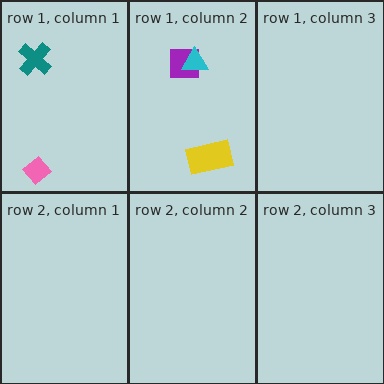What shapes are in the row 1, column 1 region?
The teal cross, the pink diamond.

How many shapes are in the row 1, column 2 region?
3.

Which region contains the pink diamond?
The row 1, column 1 region.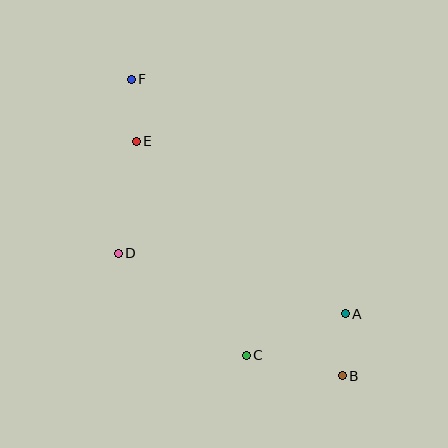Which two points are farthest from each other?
Points B and F are farthest from each other.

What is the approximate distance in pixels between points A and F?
The distance between A and F is approximately 317 pixels.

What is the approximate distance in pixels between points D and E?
The distance between D and E is approximately 113 pixels.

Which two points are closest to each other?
Points A and B are closest to each other.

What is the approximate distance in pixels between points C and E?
The distance between C and E is approximately 240 pixels.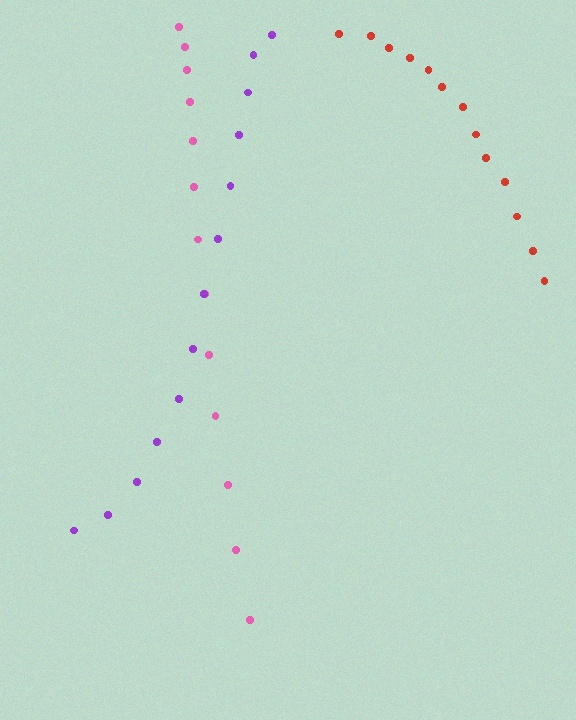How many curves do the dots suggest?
There are 3 distinct paths.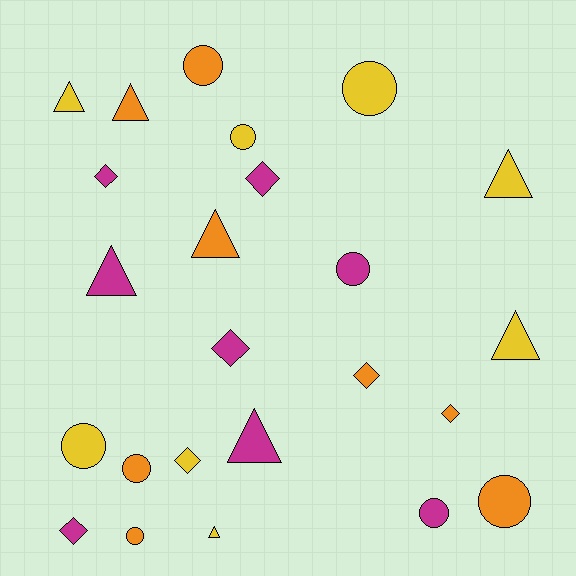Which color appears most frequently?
Orange, with 8 objects.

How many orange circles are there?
There are 4 orange circles.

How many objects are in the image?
There are 24 objects.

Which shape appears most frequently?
Circle, with 9 objects.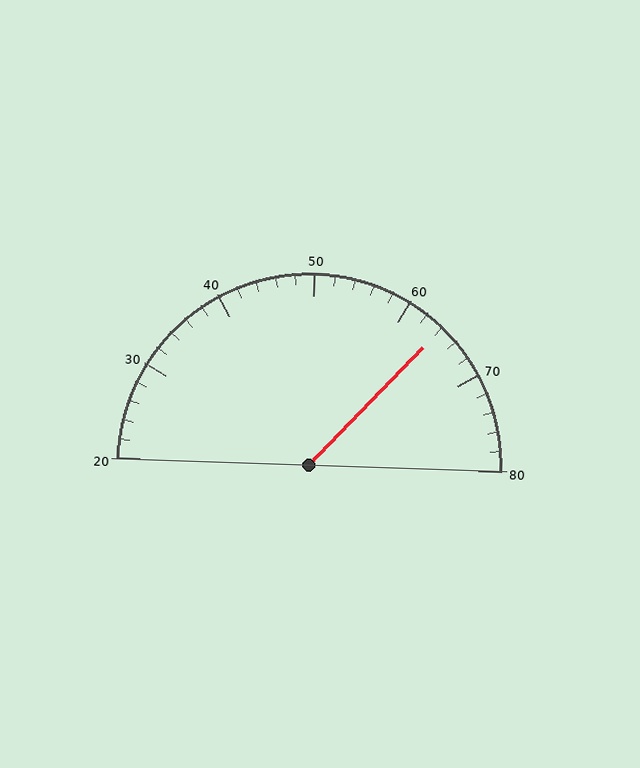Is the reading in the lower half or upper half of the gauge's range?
The reading is in the upper half of the range (20 to 80).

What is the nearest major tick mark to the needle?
The nearest major tick mark is 60.